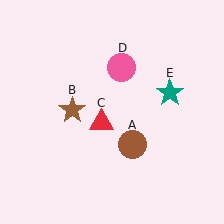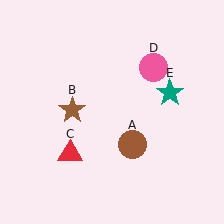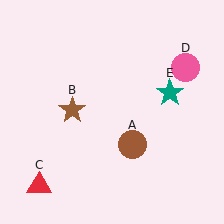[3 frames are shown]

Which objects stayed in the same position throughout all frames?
Brown circle (object A) and brown star (object B) and teal star (object E) remained stationary.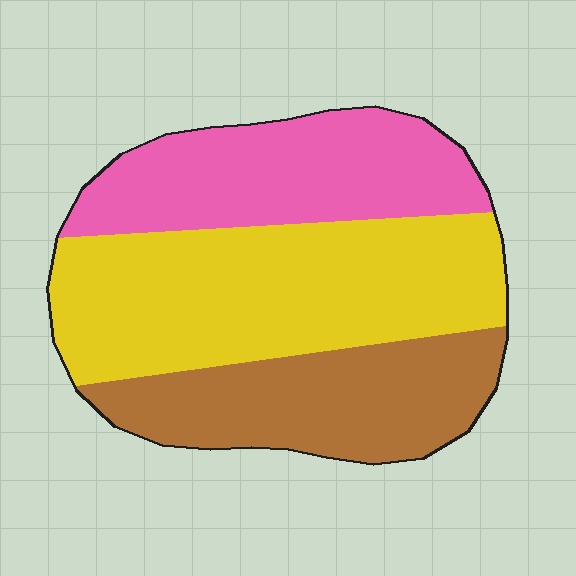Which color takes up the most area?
Yellow, at roughly 45%.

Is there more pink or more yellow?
Yellow.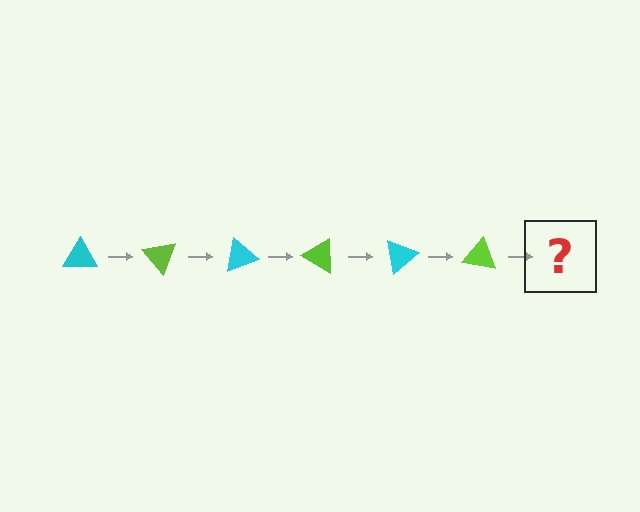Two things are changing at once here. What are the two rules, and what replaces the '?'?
The two rules are that it rotates 50 degrees each step and the color cycles through cyan and lime. The '?' should be a cyan triangle, rotated 300 degrees from the start.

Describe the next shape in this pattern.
It should be a cyan triangle, rotated 300 degrees from the start.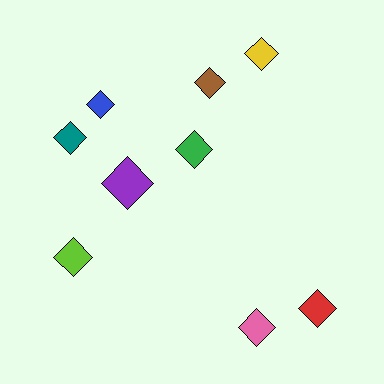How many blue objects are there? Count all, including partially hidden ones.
There is 1 blue object.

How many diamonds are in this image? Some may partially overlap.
There are 9 diamonds.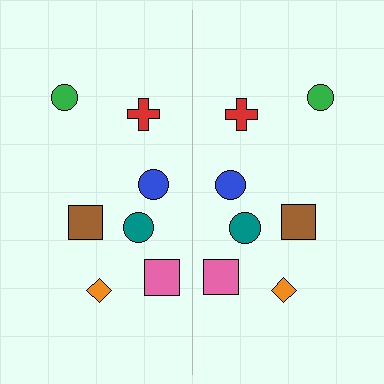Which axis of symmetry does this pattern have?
The pattern has a vertical axis of symmetry running through the center of the image.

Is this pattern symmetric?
Yes, this pattern has bilateral (reflection) symmetry.